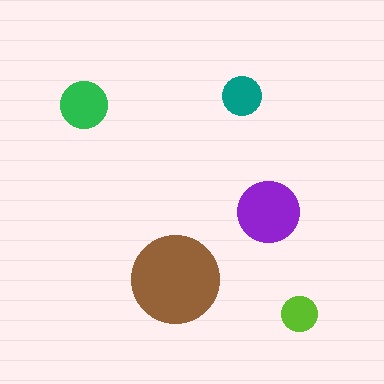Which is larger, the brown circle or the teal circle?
The brown one.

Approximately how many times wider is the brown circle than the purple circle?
About 1.5 times wider.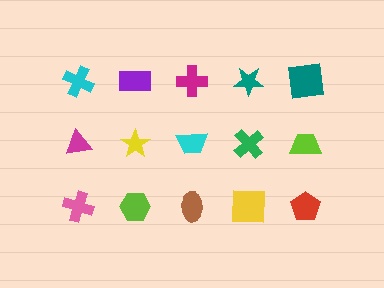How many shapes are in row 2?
5 shapes.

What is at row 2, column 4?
A green cross.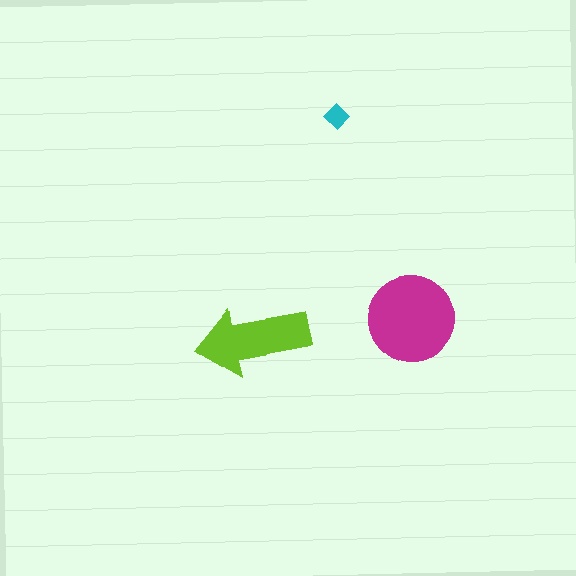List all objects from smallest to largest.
The cyan diamond, the lime arrow, the magenta circle.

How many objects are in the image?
There are 3 objects in the image.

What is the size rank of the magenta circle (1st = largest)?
1st.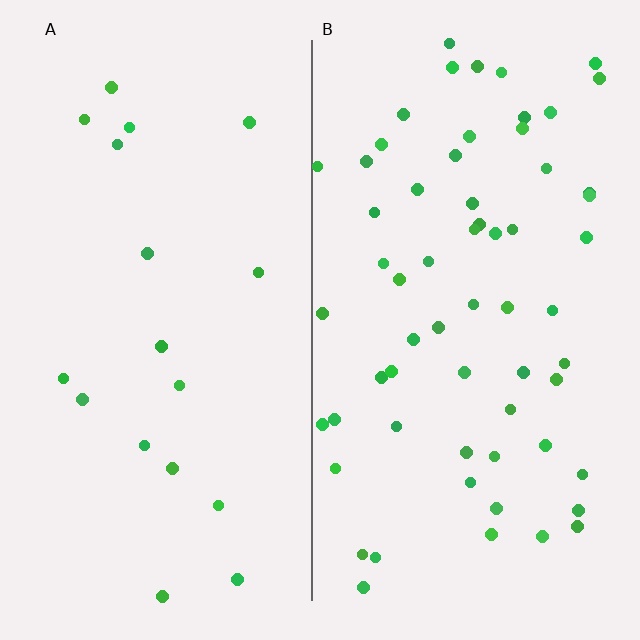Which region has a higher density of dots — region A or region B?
B (the right).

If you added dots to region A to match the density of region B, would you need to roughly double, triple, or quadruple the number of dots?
Approximately triple.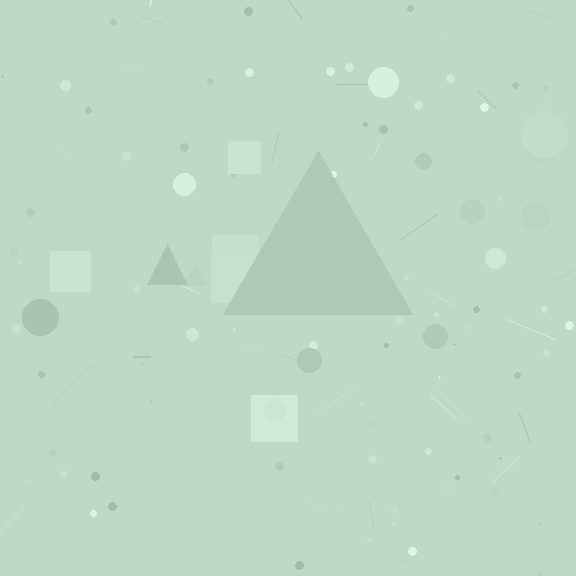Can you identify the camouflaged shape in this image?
The camouflaged shape is a triangle.